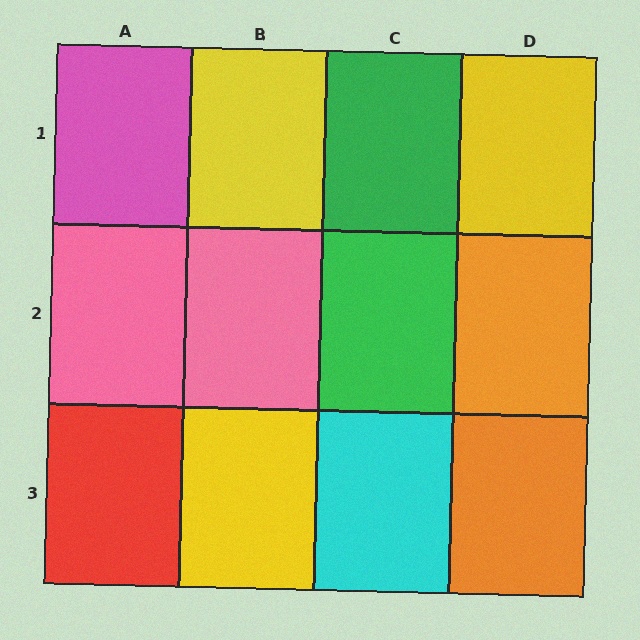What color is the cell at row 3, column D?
Orange.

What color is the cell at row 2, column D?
Orange.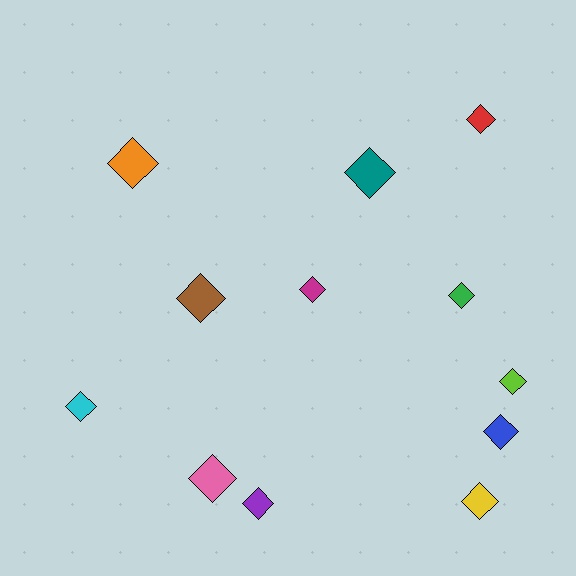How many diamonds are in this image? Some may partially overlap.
There are 12 diamonds.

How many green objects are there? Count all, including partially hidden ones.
There is 1 green object.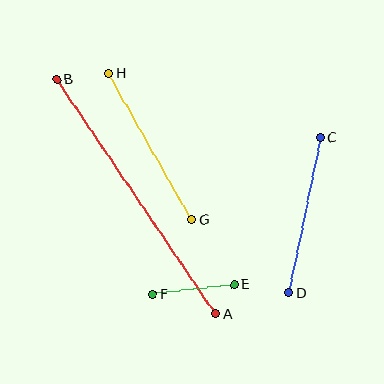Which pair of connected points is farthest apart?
Points A and B are farthest apart.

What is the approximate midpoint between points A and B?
The midpoint is at approximately (136, 197) pixels.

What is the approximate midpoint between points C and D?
The midpoint is at approximately (304, 215) pixels.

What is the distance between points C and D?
The distance is approximately 159 pixels.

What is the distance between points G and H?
The distance is approximately 168 pixels.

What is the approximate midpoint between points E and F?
The midpoint is at approximately (193, 289) pixels.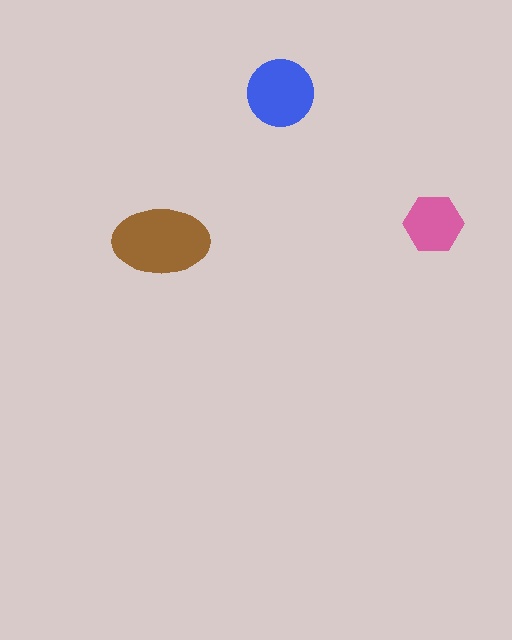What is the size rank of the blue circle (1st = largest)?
2nd.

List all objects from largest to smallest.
The brown ellipse, the blue circle, the pink hexagon.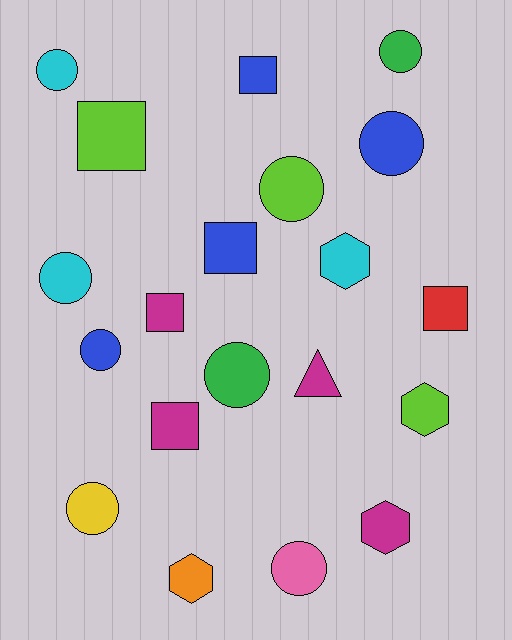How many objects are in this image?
There are 20 objects.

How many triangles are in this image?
There is 1 triangle.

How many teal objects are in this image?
There are no teal objects.